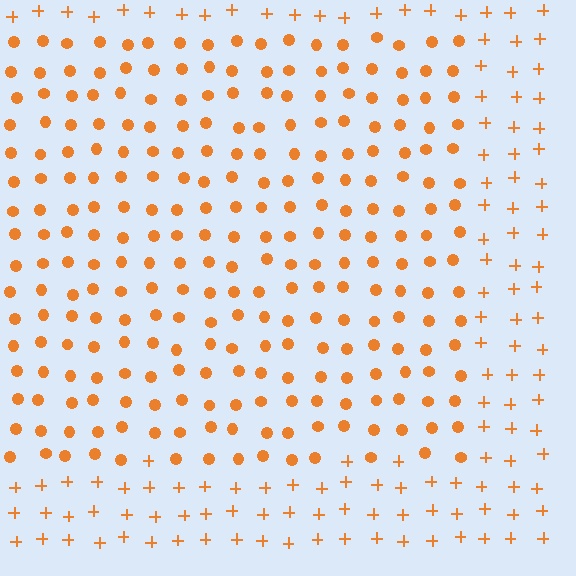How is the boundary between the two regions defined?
The boundary is defined by a change in element shape: circles inside vs. plus signs outside. All elements share the same color and spacing.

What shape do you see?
I see a rectangle.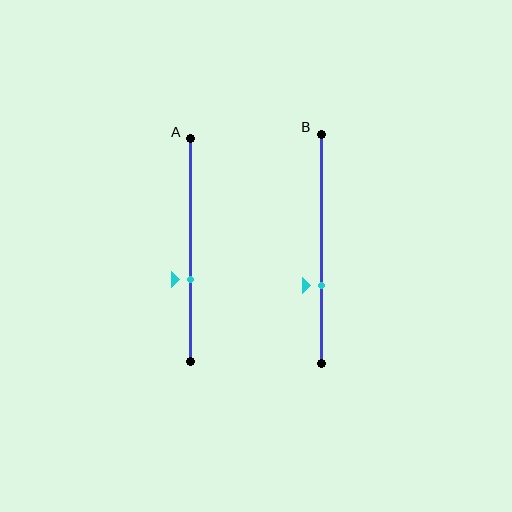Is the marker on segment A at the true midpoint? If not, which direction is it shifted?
No, the marker on segment A is shifted downward by about 13% of the segment length.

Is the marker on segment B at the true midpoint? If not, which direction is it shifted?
No, the marker on segment B is shifted downward by about 16% of the segment length.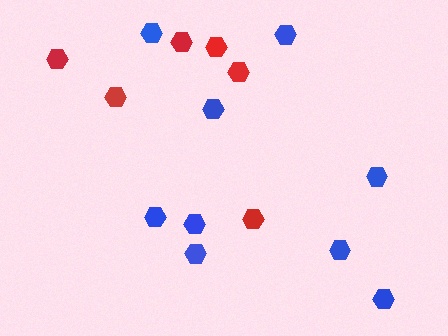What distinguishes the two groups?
There are 2 groups: one group of red hexagons (6) and one group of blue hexagons (9).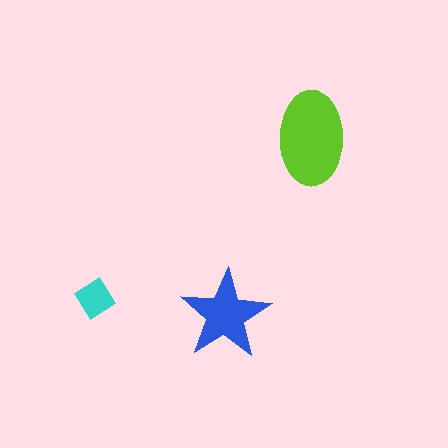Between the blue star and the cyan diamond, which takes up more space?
The blue star.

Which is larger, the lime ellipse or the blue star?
The lime ellipse.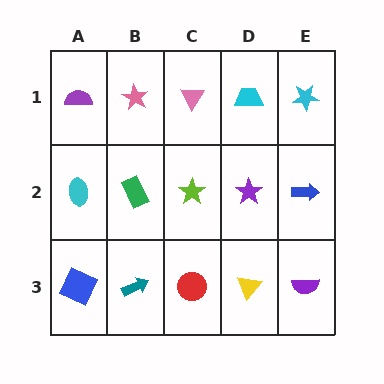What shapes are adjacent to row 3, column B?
A green rectangle (row 2, column B), a blue square (row 3, column A), a red circle (row 3, column C).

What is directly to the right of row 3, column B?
A red circle.